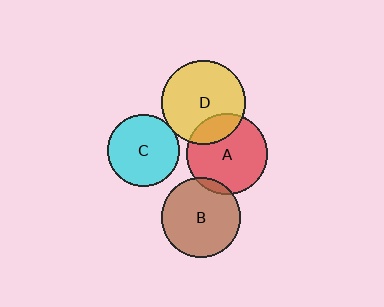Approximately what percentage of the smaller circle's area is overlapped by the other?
Approximately 5%.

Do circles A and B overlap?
Yes.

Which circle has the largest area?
Circle D (yellow).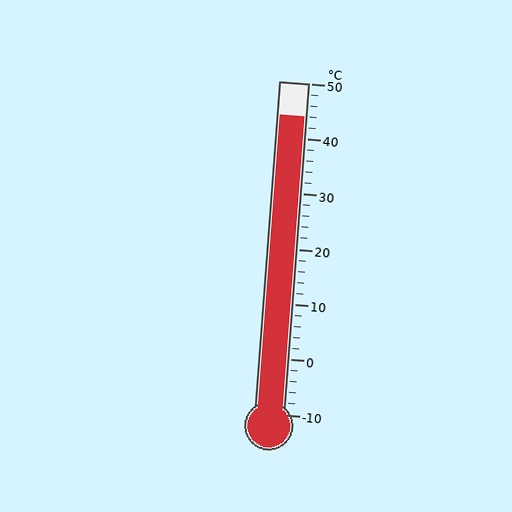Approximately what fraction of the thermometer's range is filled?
The thermometer is filled to approximately 90% of its range.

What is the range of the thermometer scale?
The thermometer scale ranges from -10°C to 50°C.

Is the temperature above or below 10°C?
The temperature is above 10°C.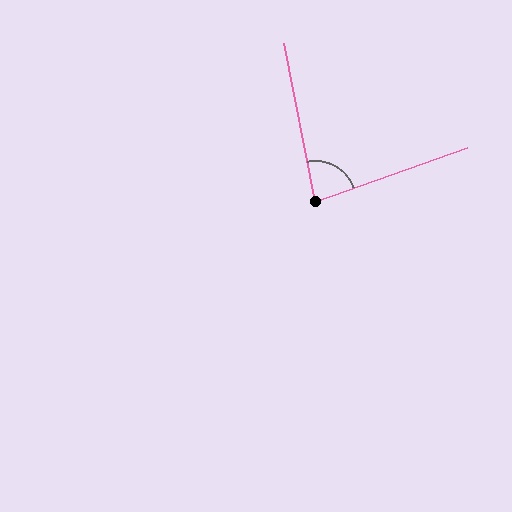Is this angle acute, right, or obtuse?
It is acute.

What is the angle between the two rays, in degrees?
Approximately 82 degrees.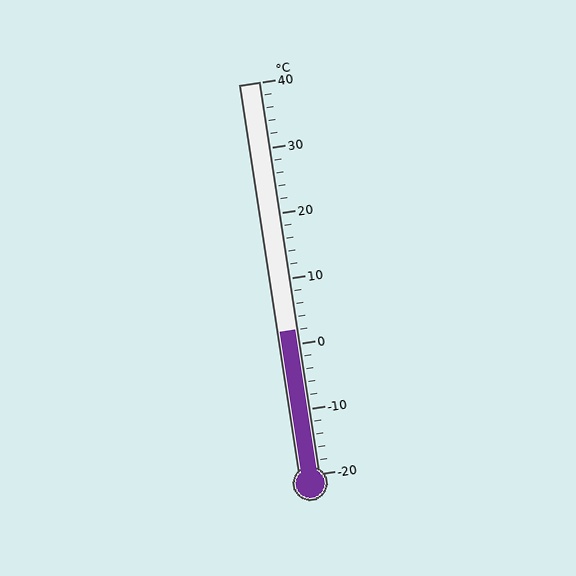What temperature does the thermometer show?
The thermometer shows approximately 2°C.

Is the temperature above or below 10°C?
The temperature is below 10°C.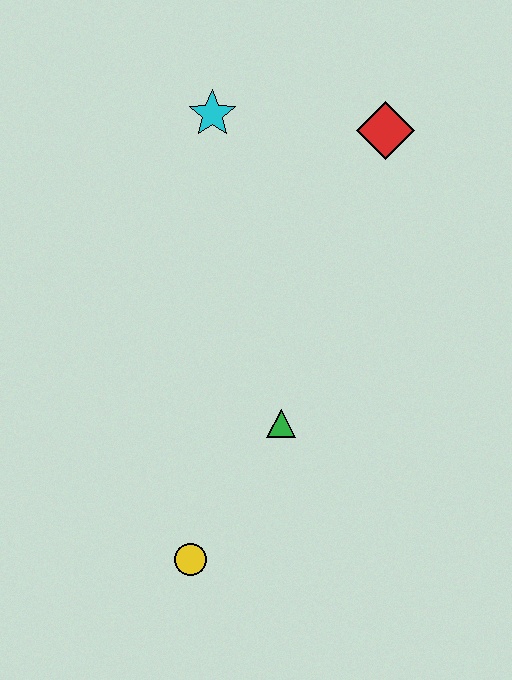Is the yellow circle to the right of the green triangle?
No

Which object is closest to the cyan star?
The red diamond is closest to the cyan star.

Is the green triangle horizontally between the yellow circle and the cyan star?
No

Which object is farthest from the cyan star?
The yellow circle is farthest from the cyan star.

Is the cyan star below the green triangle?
No